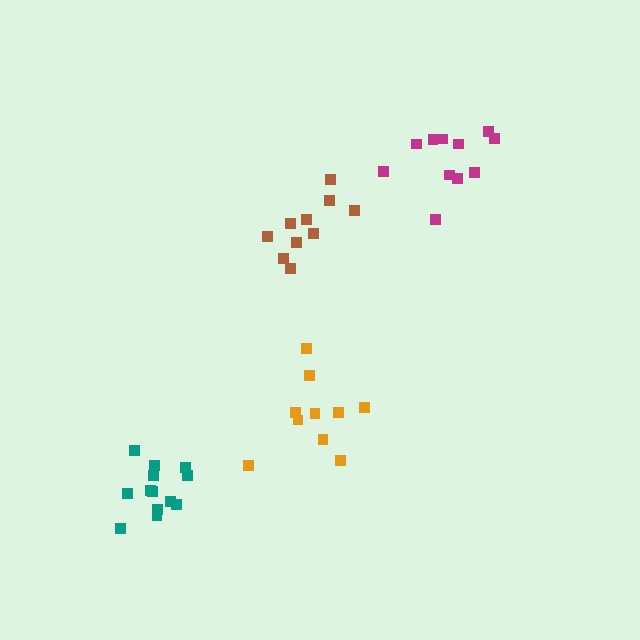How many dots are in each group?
Group 1: 13 dots, Group 2: 10 dots, Group 3: 11 dots, Group 4: 10 dots (44 total).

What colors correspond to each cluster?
The clusters are colored: teal, brown, magenta, orange.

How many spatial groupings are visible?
There are 4 spatial groupings.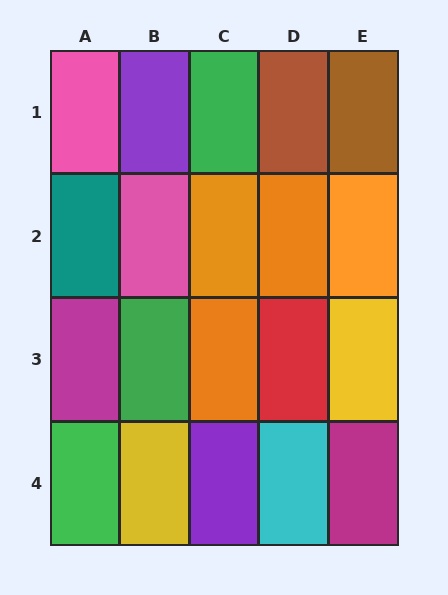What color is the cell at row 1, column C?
Green.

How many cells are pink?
2 cells are pink.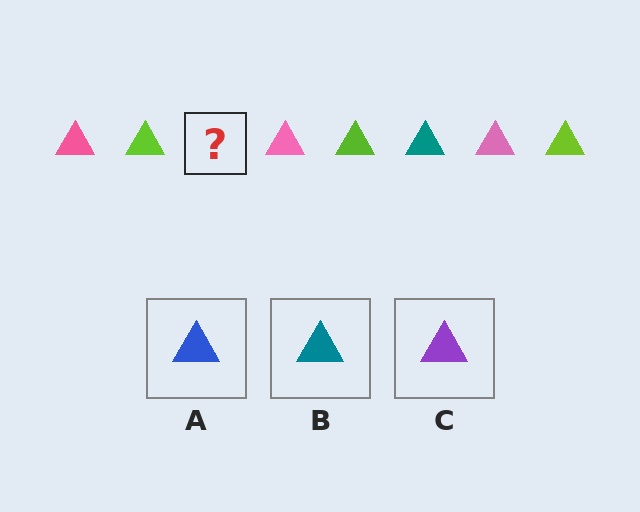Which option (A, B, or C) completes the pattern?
B.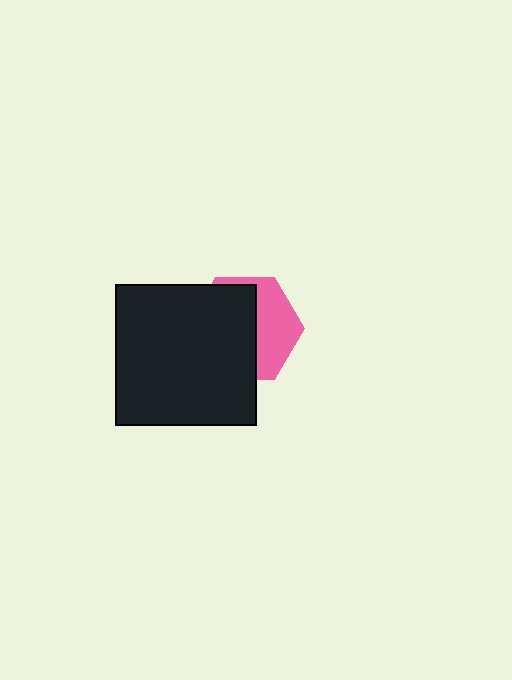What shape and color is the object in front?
The object in front is a black square.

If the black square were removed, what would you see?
You would see the complete pink hexagon.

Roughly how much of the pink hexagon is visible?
A small part of it is visible (roughly 39%).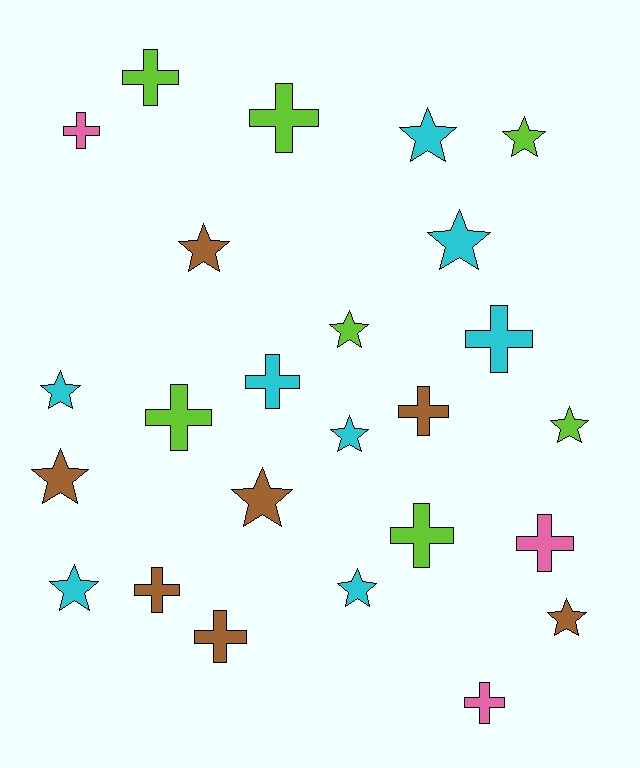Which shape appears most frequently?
Star, with 13 objects.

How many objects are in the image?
There are 25 objects.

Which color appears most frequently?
Cyan, with 8 objects.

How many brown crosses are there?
There are 3 brown crosses.